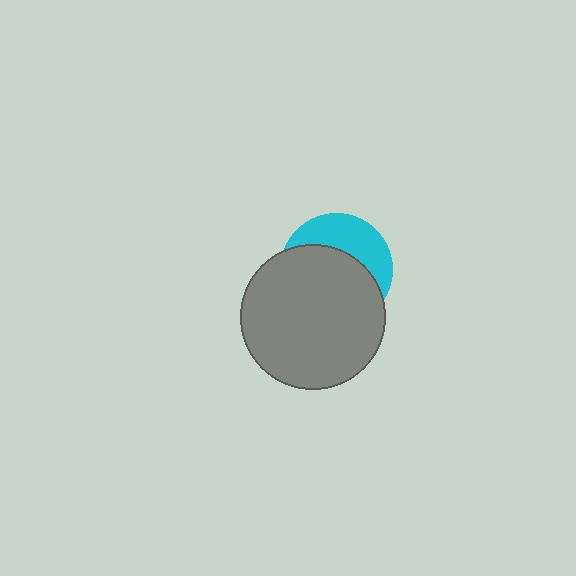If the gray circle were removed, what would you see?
You would see the complete cyan circle.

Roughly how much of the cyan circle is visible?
A small part of it is visible (roughly 37%).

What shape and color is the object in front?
The object in front is a gray circle.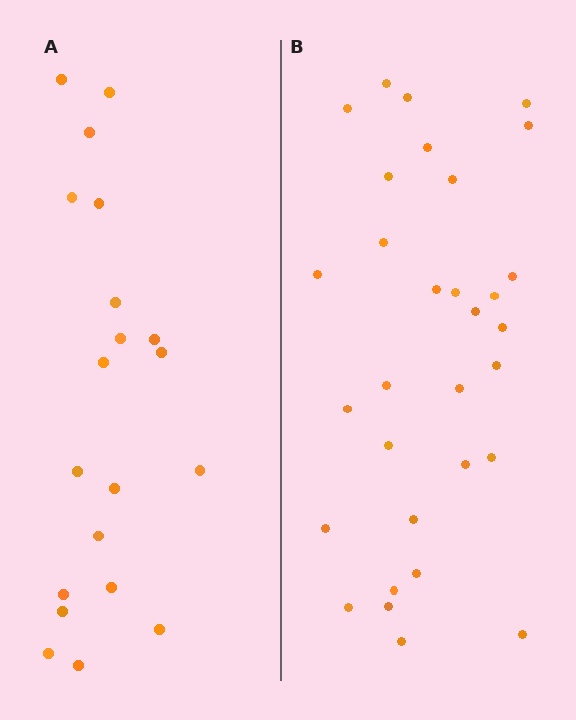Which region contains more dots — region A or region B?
Region B (the right region) has more dots.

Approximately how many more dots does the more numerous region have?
Region B has roughly 12 or so more dots than region A.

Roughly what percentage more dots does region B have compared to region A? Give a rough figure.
About 55% more.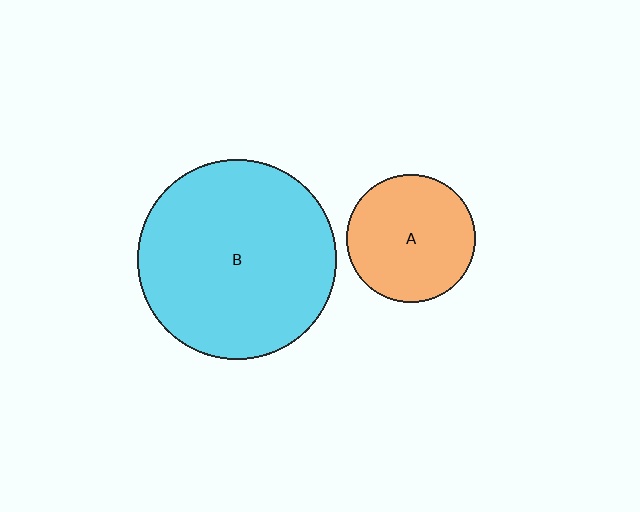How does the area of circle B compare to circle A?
Approximately 2.4 times.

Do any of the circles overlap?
No, none of the circles overlap.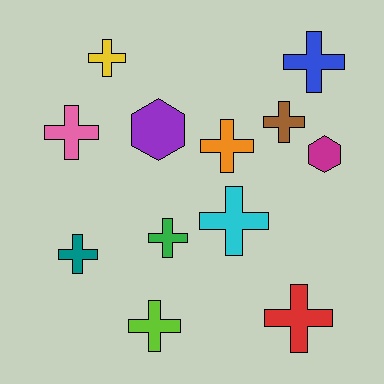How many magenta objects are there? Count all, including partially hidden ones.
There is 1 magenta object.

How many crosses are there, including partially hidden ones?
There are 10 crosses.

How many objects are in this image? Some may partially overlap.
There are 12 objects.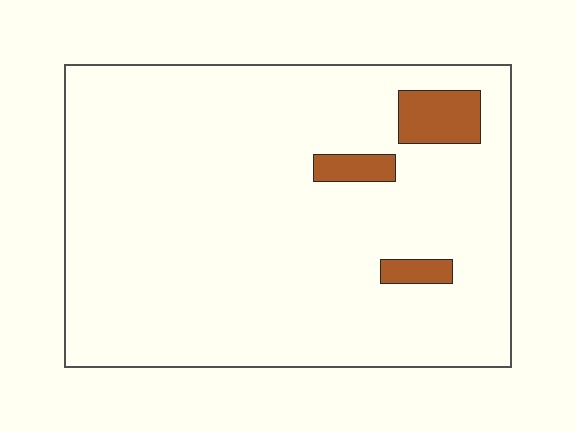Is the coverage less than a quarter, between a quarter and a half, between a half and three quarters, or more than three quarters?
Less than a quarter.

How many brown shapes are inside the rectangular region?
3.